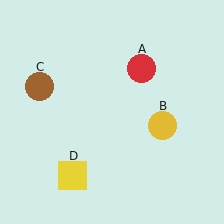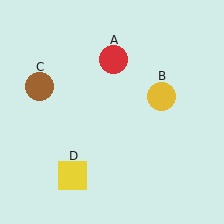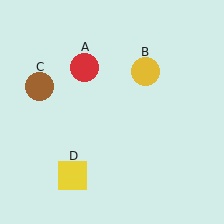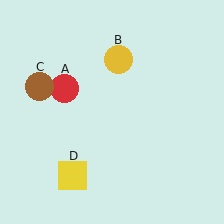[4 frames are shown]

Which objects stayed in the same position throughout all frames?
Brown circle (object C) and yellow square (object D) remained stationary.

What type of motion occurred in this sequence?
The red circle (object A), yellow circle (object B) rotated counterclockwise around the center of the scene.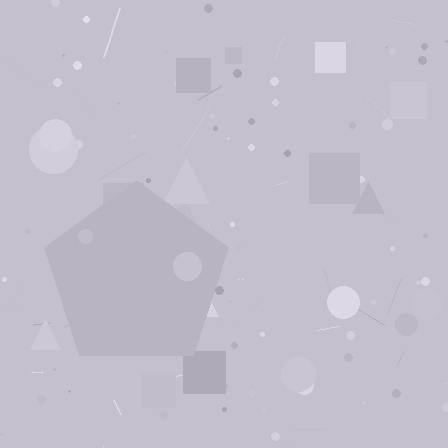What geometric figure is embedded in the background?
A pentagon is embedded in the background.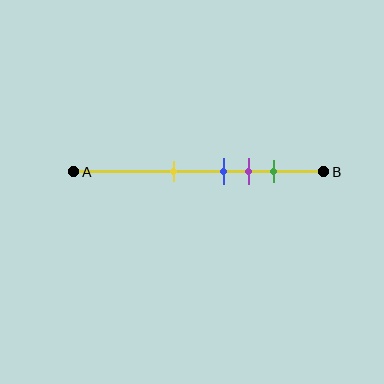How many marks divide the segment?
There are 4 marks dividing the segment.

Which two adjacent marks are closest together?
The blue and purple marks are the closest adjacent pair.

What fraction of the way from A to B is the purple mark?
The purple mark is approximately 70% (0.7) of the way from A to B.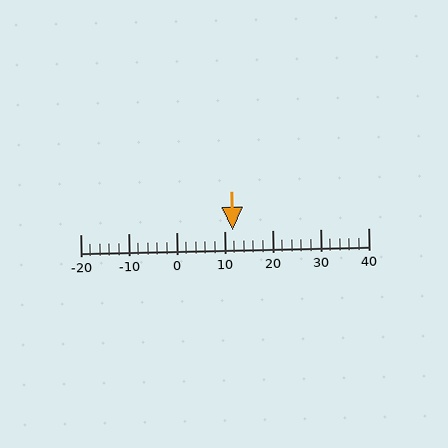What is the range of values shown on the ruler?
The ruler shows values from -20 to 40.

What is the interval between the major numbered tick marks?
The major tick marks are spaced 10 units apart.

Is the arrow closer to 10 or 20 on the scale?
The arrow is closer to 10.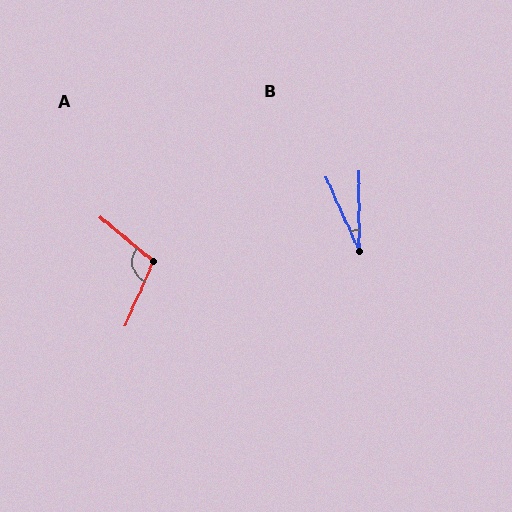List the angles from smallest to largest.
B (24°), A (106°).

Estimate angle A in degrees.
Approximately 106 degrees.